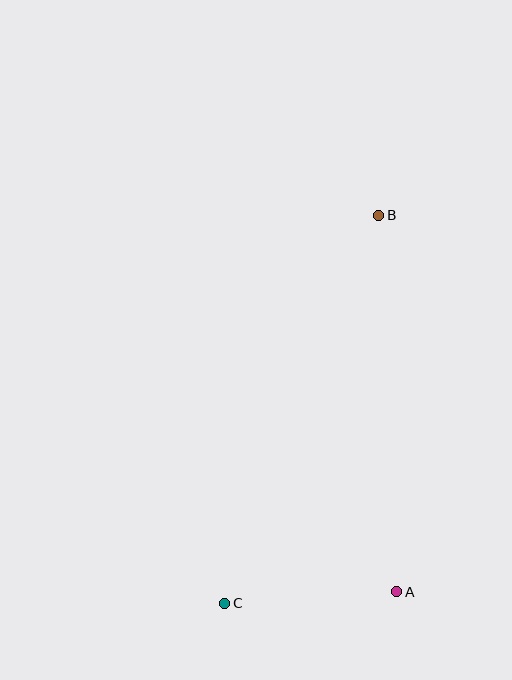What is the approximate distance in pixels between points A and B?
The distance between A and B is approximately 377 pixels.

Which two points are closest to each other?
Points A and C are closest to each other.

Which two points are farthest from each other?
Points B and C are farthest from each other.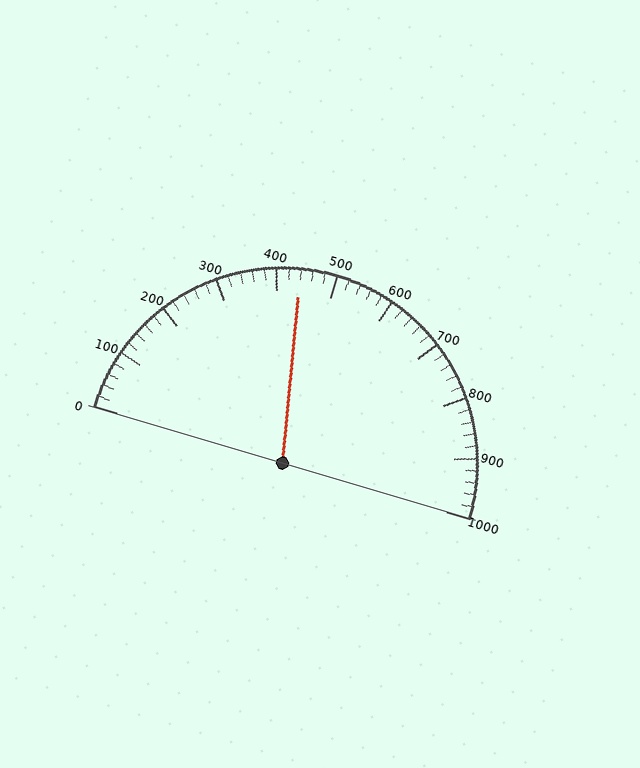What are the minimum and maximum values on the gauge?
The gauge ranges from 0 to 1000.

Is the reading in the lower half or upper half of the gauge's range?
The reading is in the lower half of the range (0 to 1000).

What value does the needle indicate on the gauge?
The needle indicates approximately 440.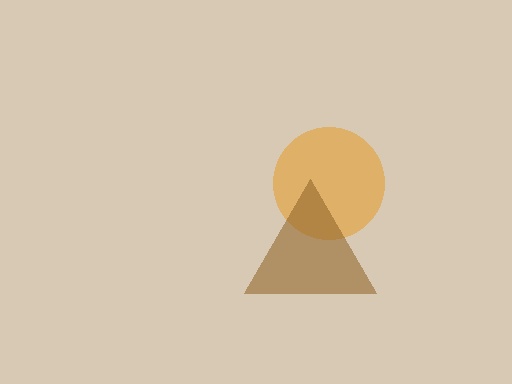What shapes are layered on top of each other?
The layered shapes are: an orange circle, a brown triangle.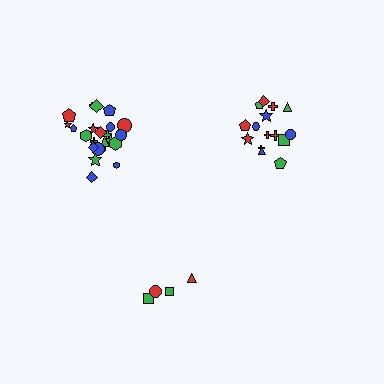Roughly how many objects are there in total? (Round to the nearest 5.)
Roughly 45 objects in total.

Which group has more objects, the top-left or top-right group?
The top-left group.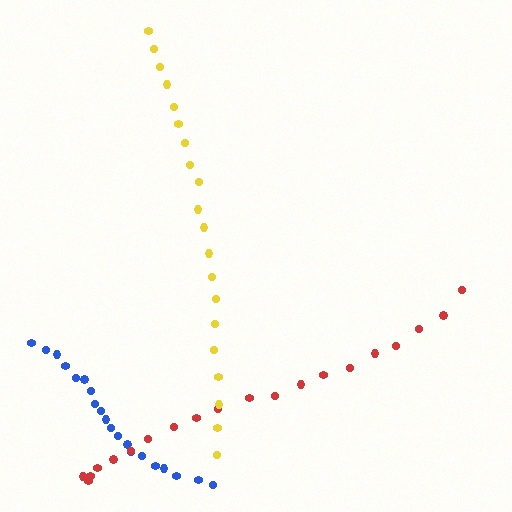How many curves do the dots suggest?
There are 3 distinct paths.